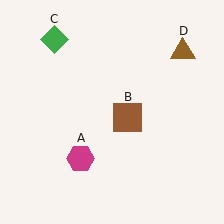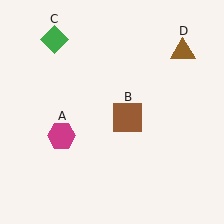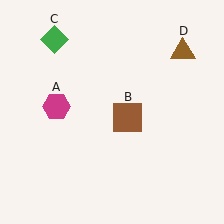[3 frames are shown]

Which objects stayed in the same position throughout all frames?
Brown square (object B) and green diamond (object C) and brown triangle (object D) remained stationary.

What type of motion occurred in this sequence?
The magenta hexagon (object A) rotated clockwise around the center of the scene.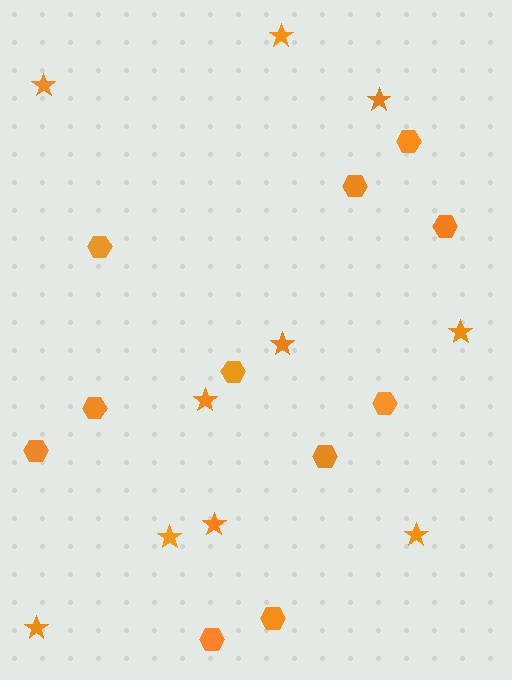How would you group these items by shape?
There are 2 groups: one group of stars (10) and one group of hexagons (11).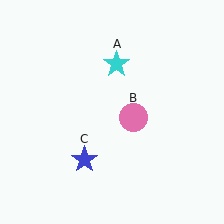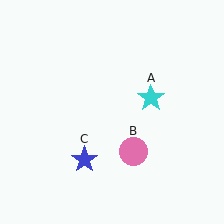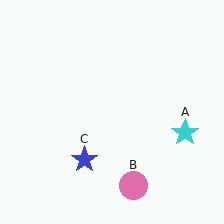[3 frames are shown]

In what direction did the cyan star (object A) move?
The cyan star (object A) moved down and to the right.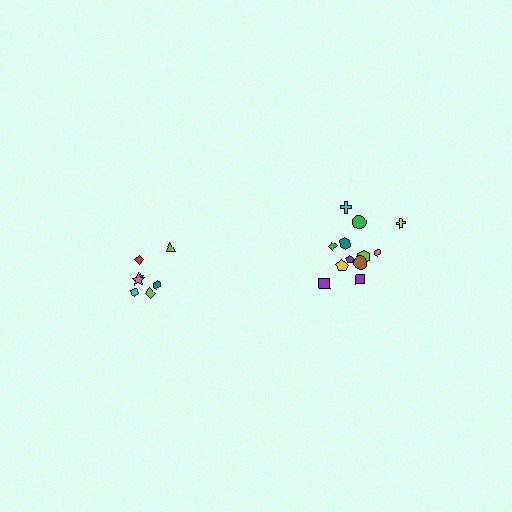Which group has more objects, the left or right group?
The right group.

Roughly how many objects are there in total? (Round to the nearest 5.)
Roughly 20 objects in total.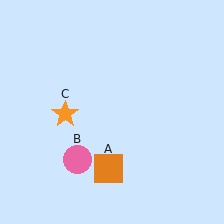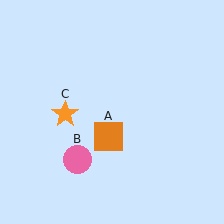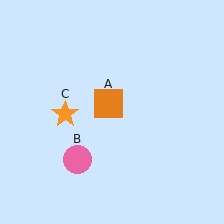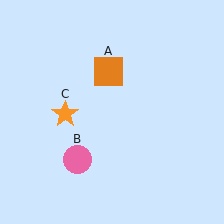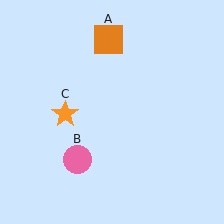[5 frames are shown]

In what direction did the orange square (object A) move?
The orange square (object A) moved up.